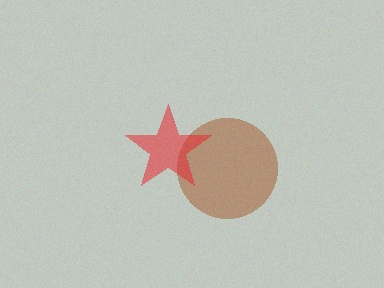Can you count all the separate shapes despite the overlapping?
Yes, there are 2 separate shapes.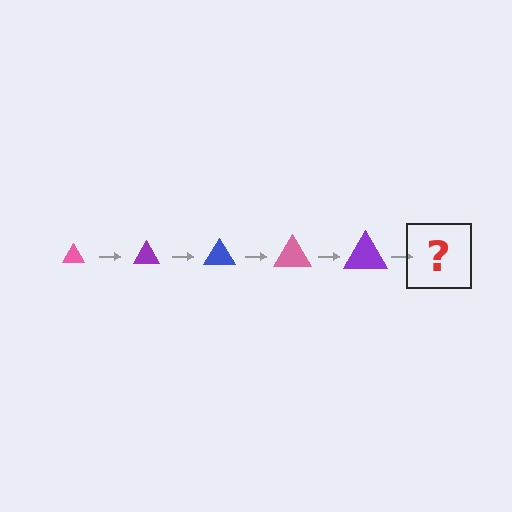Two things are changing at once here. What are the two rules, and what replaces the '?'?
The two rules are that the triangle grows larger each step and the color cycles through pink, purple, and blue. The '?' should be a blue triangle, larger than the previous one.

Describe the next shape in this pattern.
It should be a blue triangle, larger than the previous one.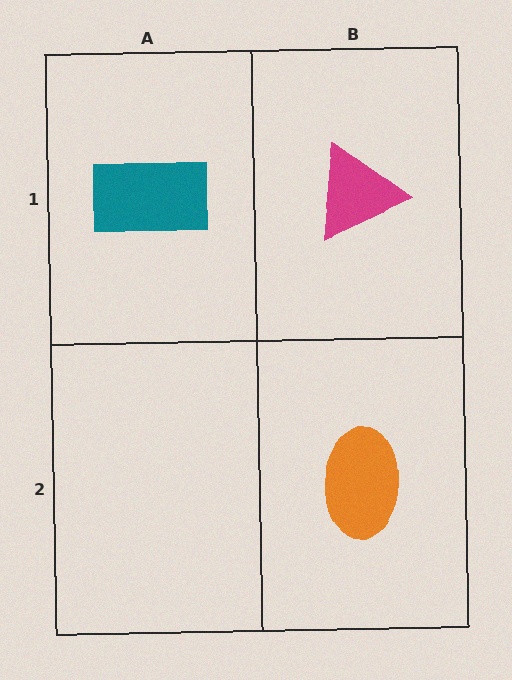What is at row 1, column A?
A teal rectangle.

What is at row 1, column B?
A magenta triangle.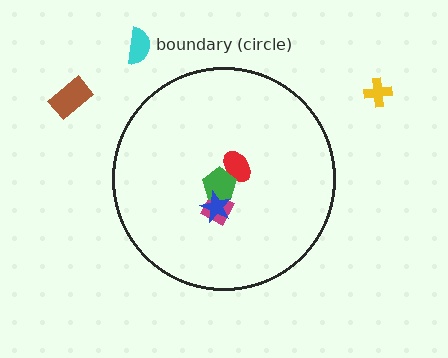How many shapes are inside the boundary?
4 inside, 3 outside.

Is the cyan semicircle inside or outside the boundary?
Outside.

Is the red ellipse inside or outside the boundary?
Inside.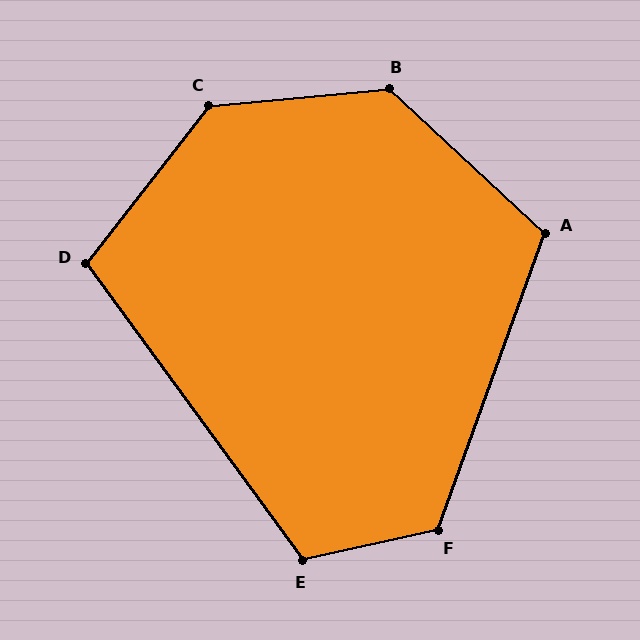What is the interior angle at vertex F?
Approximately 122 degrees (obtuse).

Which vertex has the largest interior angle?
C, at approximately 133 degrees.